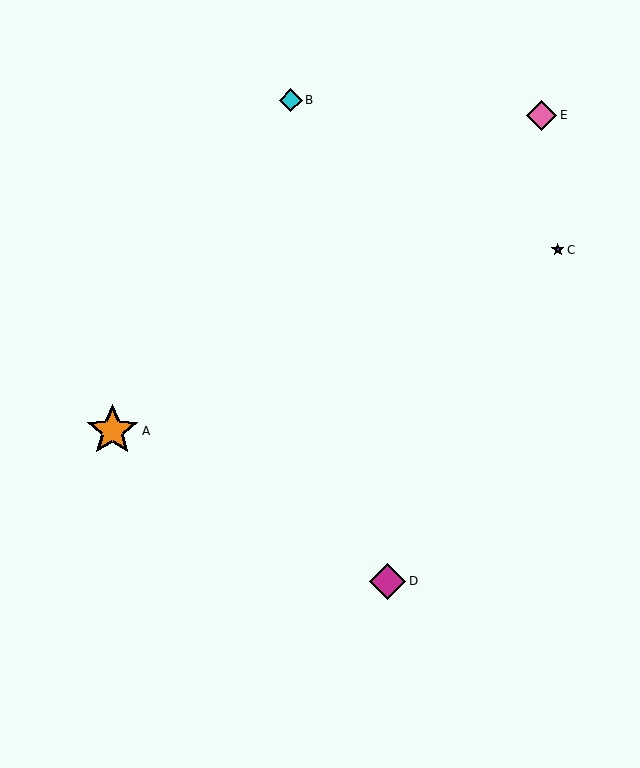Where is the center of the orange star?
The center of the orange star is at (112, 431).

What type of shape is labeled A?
Shape A is an orange star.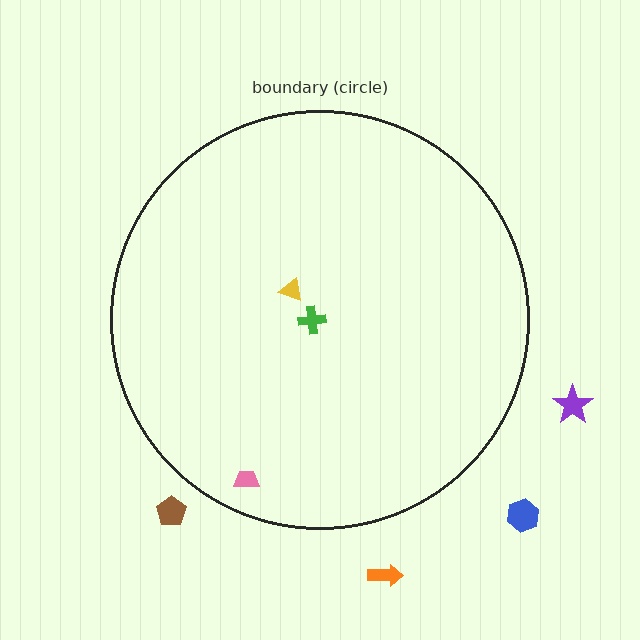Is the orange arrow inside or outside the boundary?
Outside.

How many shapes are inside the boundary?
3 inside, 4 outside.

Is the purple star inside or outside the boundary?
Outside.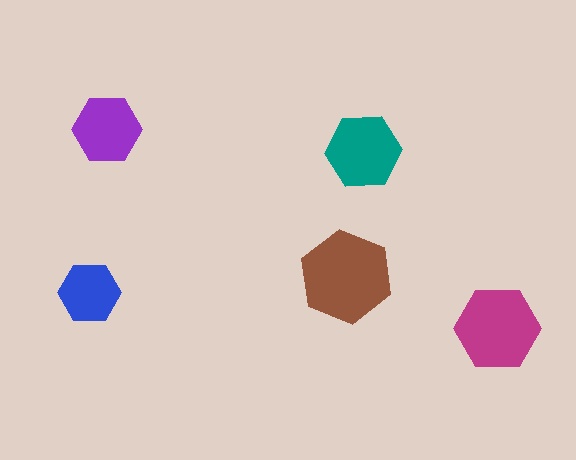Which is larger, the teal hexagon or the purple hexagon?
The teal one.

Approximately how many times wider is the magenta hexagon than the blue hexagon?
About 1.5 times wider.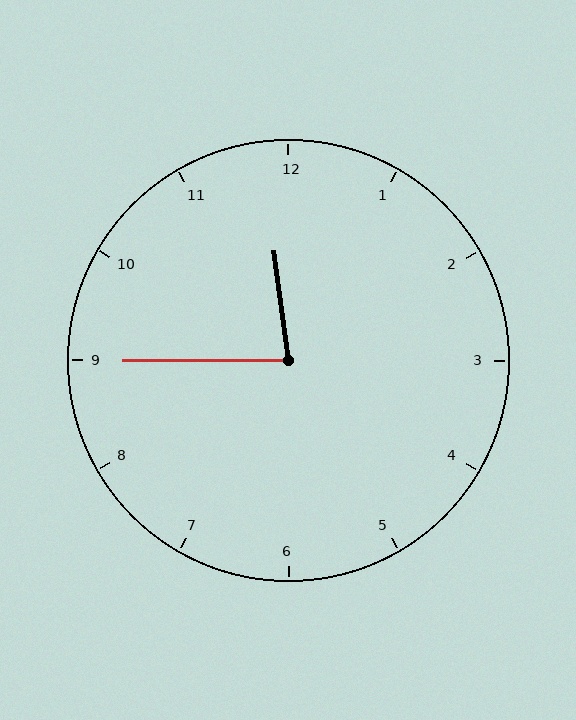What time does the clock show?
11:45.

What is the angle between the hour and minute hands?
Approximately 82 degrees.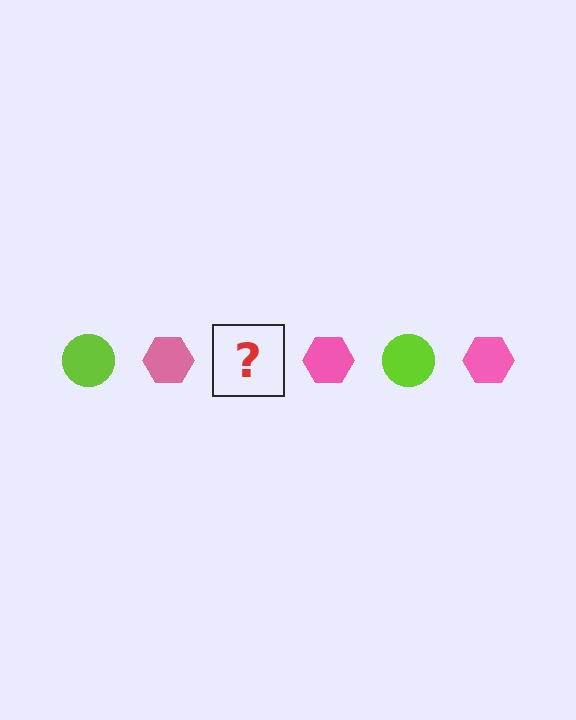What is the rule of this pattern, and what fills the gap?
The rule is that the pattern alternates between lime circle and pink hexagon. The gap should be filled with a lime circle.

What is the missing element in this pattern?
The missing element is a lime circle.